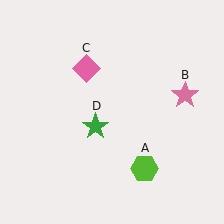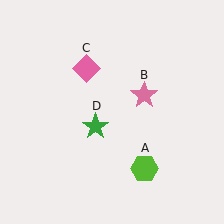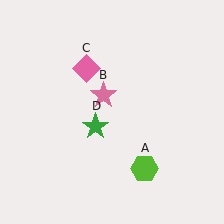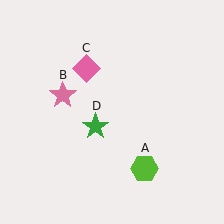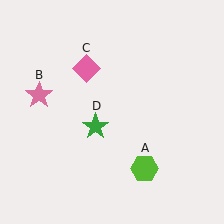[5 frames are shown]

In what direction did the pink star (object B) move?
The pink star (object B) moved left.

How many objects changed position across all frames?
1 object changed position: pink star (object B).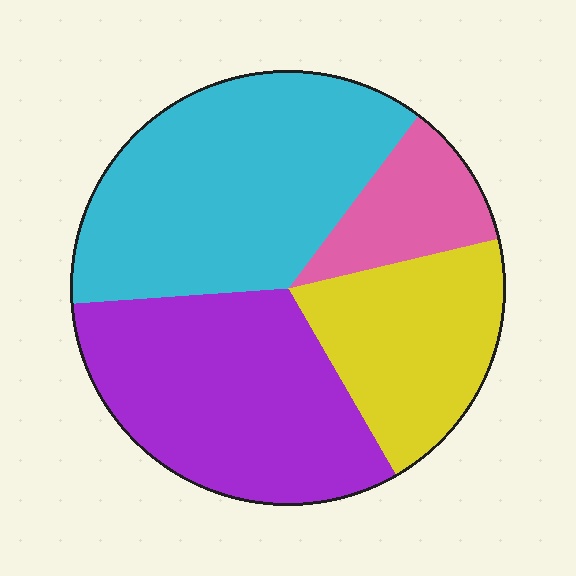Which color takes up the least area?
Pink, at roughly 10%.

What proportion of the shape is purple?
Purple takes up about one third (1/3) of the shape.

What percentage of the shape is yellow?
Yellow takes up about one fifth (1/5) of the shape.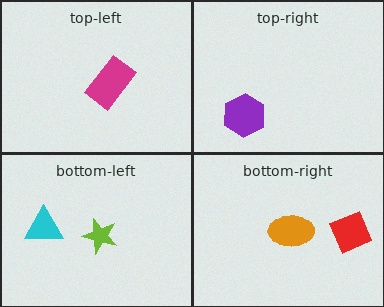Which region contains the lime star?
The bottom-left region.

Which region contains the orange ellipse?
The bottom-right region.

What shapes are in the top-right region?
The purple hexagon.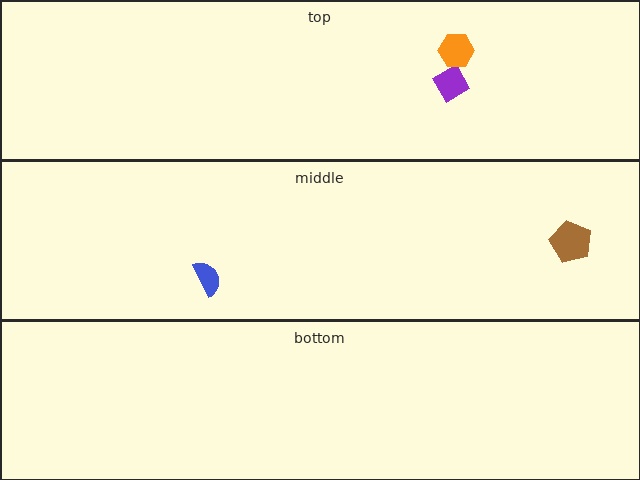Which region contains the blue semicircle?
The middle region.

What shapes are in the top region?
The purple diamond, the orange hexagon.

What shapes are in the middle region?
The brown pentagon, the blue semicircle.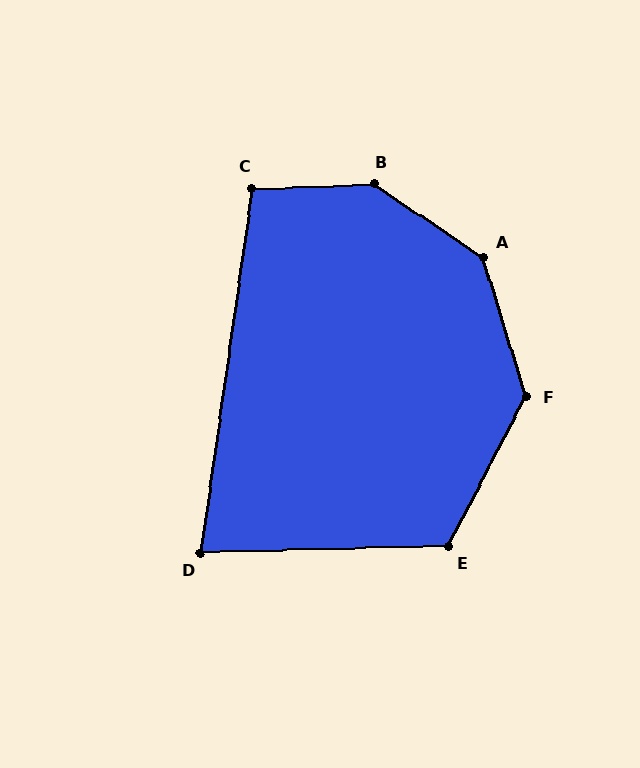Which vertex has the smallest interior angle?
D, at approximately 80 degrees.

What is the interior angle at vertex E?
Approximately 119 degrees (obtuse).